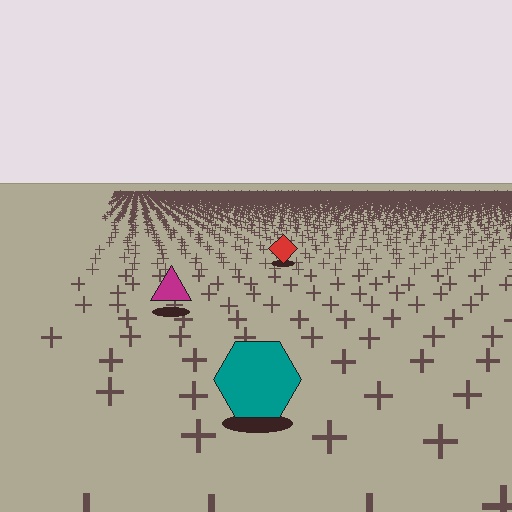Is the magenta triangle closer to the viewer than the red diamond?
Yes. The magenta triangle is closer — you can tell from the texture gradient: the ground texture is coarser near it.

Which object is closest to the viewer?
The teal hexagon is closest. The texture marks near it are larger and more spread out.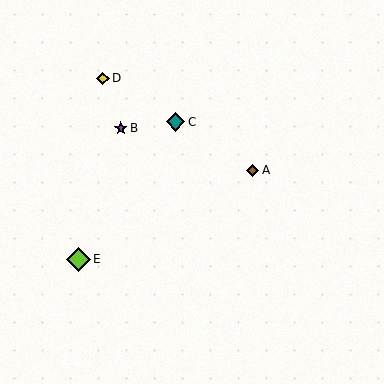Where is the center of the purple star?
The center of the purple star is at (121, 128).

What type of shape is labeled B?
Shape B is a purple star.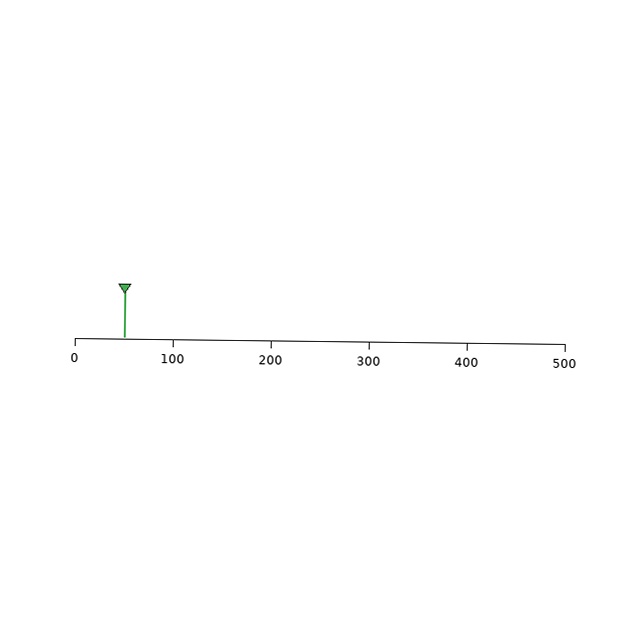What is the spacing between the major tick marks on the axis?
The major ticks are spaced 100 apart.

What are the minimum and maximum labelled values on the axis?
The axis runs from 0 to 500.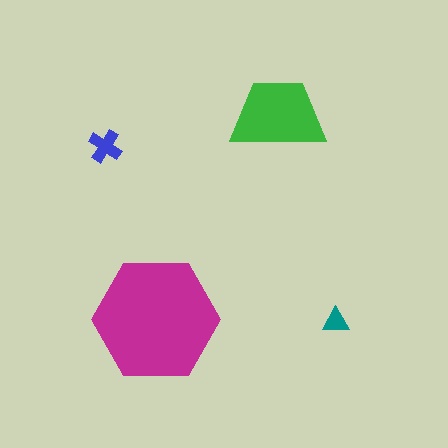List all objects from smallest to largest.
The teal triangle, the blue cross, the green trapezoid, the magenta hexagon.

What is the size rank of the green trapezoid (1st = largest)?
2nd.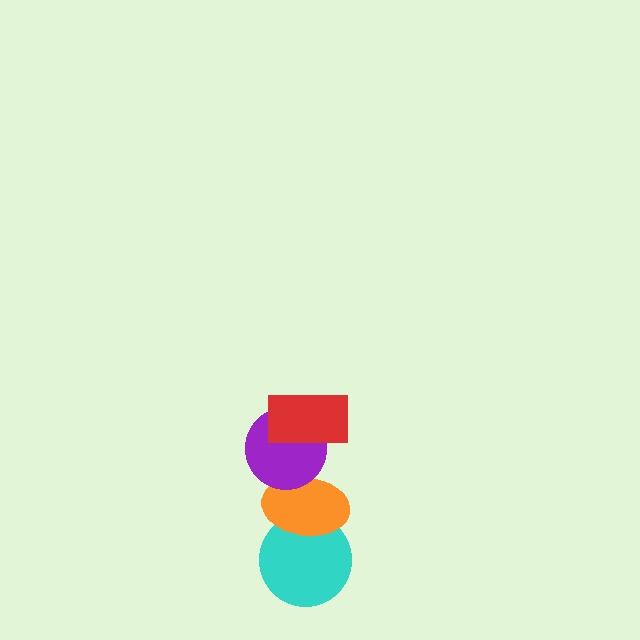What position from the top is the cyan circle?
The cyan circle is 4th from the top.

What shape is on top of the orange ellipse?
The purple circle is on top of the orange ellipse.